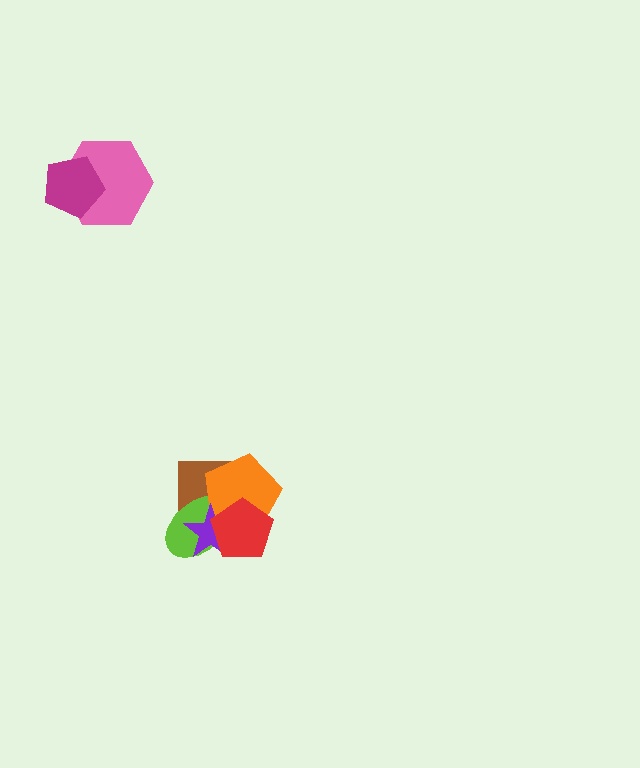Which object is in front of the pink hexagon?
The magenta pentagon is in front of the pink hexagon.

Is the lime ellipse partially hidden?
Yes, it is partially covered by another shape.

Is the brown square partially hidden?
Yes, it is partially covered by another shape.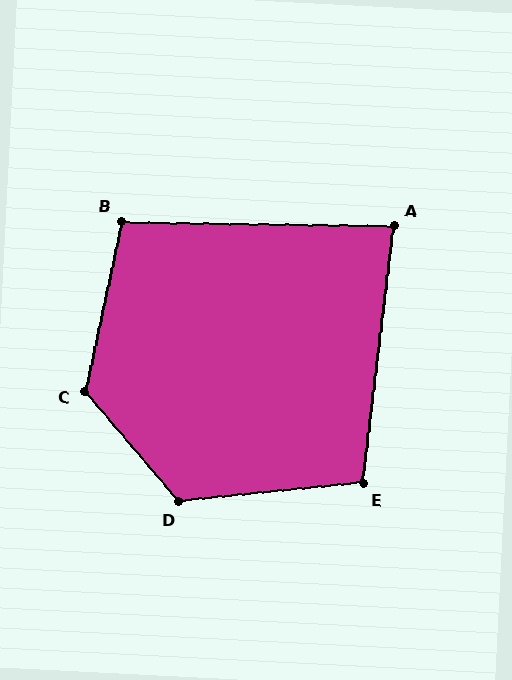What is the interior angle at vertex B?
Approximately 101 degrees (obtuse).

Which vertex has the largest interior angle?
C, at approximately 127 degrees.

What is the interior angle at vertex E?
Approximately 102 degrees (obtuse).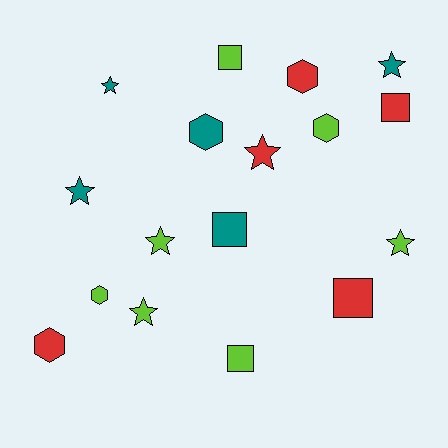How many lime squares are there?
There are 2 lime squares.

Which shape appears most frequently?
Star, with 7 objects.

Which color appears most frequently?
Lime, with 7 objects.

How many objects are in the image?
There are 17 objects.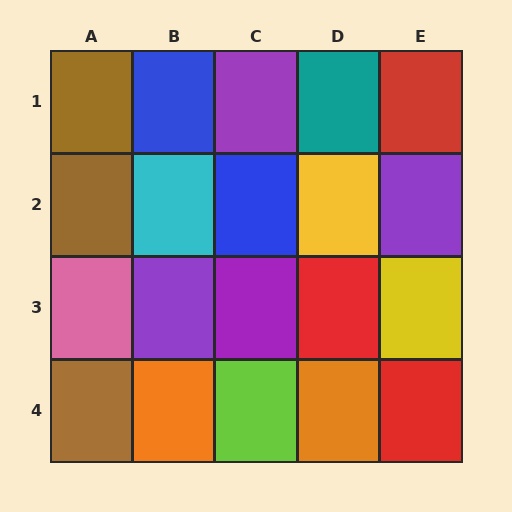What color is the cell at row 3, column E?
Yellow.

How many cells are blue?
2 cells are blue.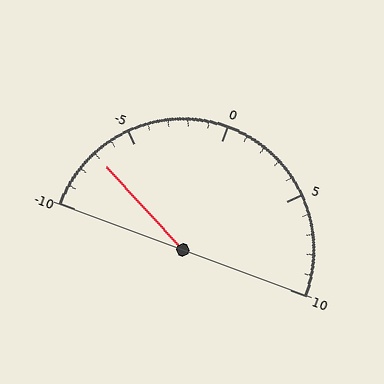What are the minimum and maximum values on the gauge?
The gauge ranges from -10 to 10.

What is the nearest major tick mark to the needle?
The nearest major tick mark is -5.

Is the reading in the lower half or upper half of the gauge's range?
The reading is in the lower half of the range (-10 to 10).